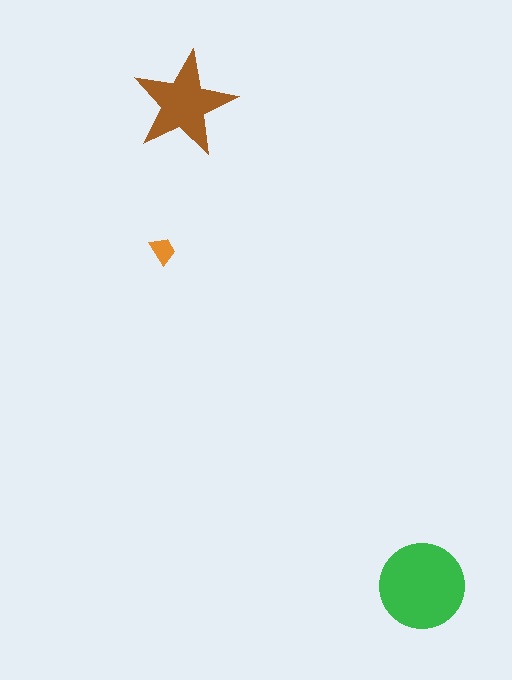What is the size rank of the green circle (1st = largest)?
1st.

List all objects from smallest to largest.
The orange trapezoid, the brown star, the green circle.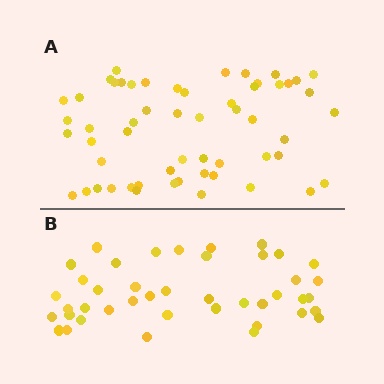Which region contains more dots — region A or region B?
Region A (the top region) has more dots.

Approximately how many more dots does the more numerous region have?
Region A has approximately 15 more dots than region B.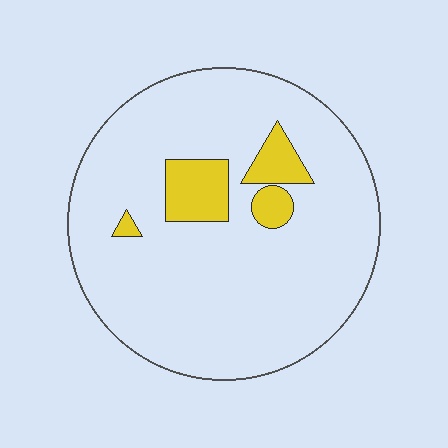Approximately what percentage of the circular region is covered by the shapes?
Approximately 10%.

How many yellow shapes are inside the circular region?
4.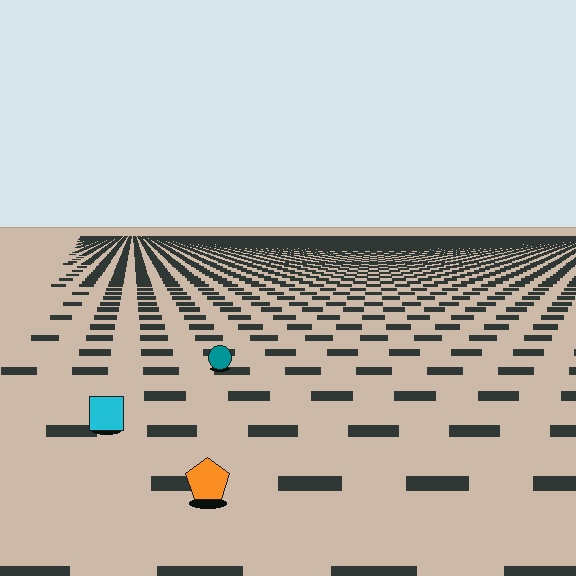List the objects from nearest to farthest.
From nearest to farthest: the orange pentagon, the cyan square, the teal circle.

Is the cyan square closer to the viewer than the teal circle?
Yes. The cyan square is closer — you can tell from the texture gradient: the ground texture is coarser near it.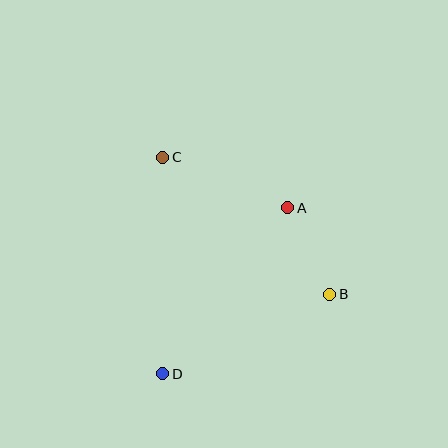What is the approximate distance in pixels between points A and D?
The distance between A and D is approximately 208 pixels.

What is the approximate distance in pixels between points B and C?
The distance between B and C is approximately 216 pixels.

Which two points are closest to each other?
Points A and B are closest to each other.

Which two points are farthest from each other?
Points C and D are farthest from each other.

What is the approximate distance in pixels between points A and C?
The distance between A and C is approximately 135 pixels.